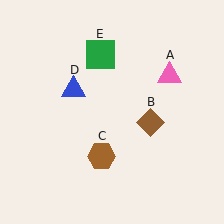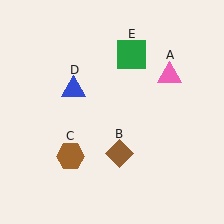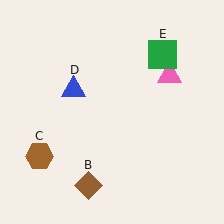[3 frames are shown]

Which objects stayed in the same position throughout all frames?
Pink triangle (object A) and blue triangle (object D) remained stationary.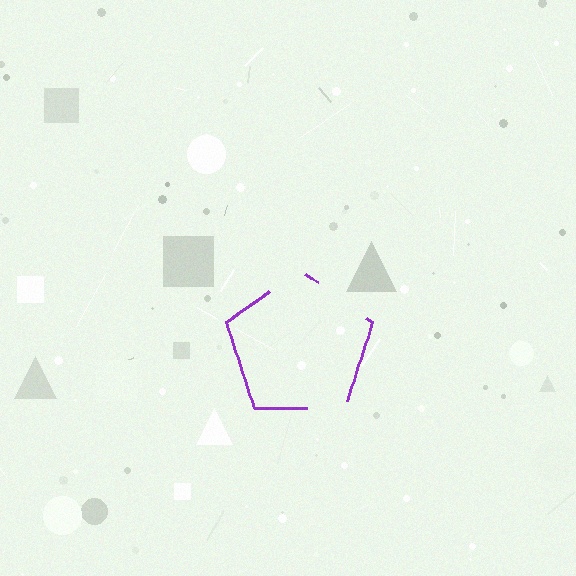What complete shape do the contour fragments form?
The contour fragments form a pentagon.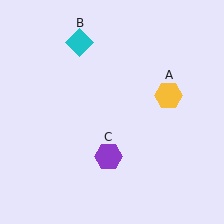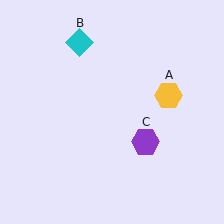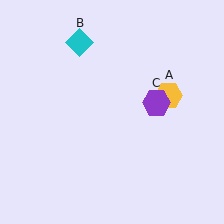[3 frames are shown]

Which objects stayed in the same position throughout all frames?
Yellow hexagon (object A) and cyan diamond (object B) remained stationary.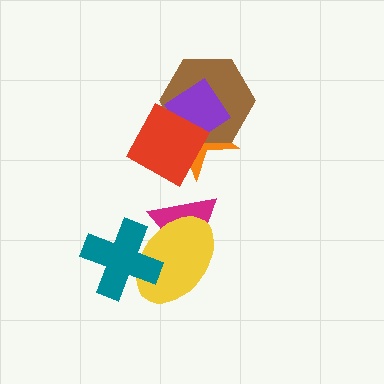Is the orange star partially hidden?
Yes, it is partially covered by another shape.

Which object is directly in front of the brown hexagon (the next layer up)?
The purple diamond is directly in front of the brown hexagon.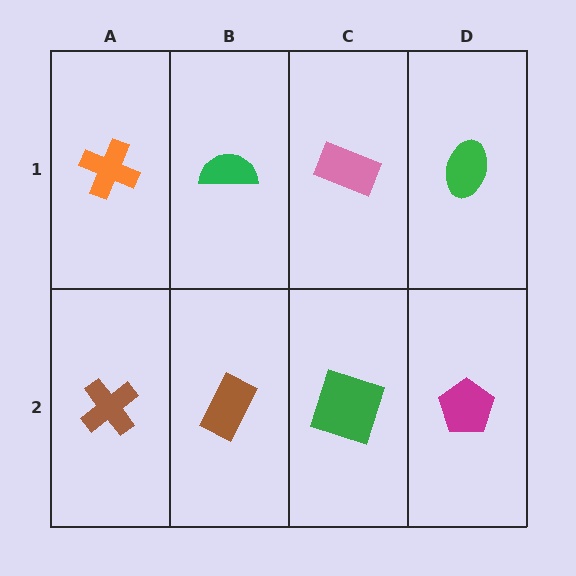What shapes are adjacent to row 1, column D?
A magenta pentagon (row 2, column D), a pink rectangle (row 1, column C).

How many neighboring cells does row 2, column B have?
3.